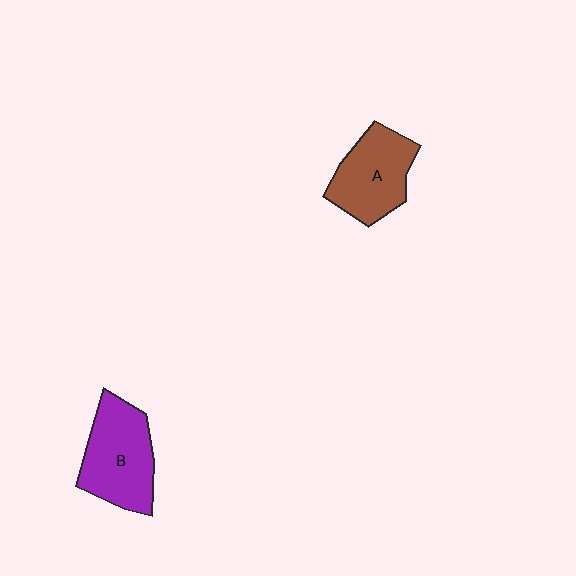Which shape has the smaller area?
Shape A (brown).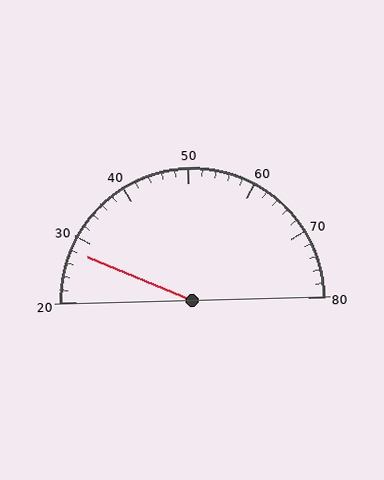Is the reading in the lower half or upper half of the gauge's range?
The reading is in the lower half of the range (20 to 80).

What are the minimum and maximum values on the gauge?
The gauge ranges from 20 to 80.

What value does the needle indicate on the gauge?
The needle indicates approximately 28.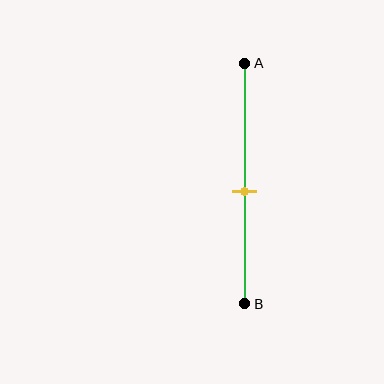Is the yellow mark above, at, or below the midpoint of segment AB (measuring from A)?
The yellow mark is below the midpoint of segment AB.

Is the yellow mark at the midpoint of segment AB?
No, the mark is at about 55% from A, not at the 50% midpoint.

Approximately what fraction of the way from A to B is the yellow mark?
The yellow mark is approximately 55% of the way from A to B.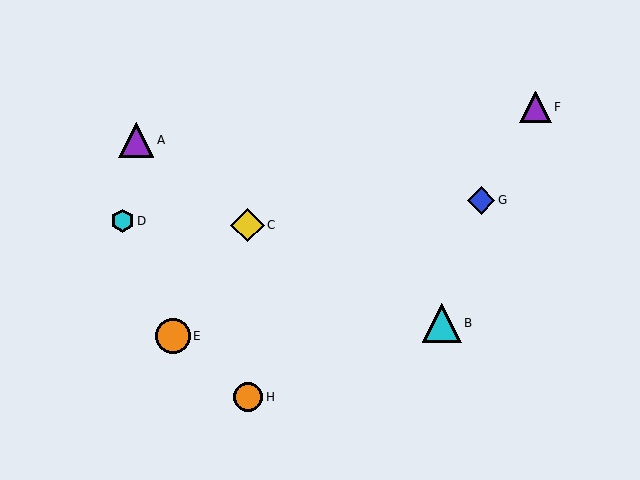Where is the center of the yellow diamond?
The center of the yellow diamond is at (247, 225).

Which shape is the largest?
The cyan triangle (labeled B) is the largest.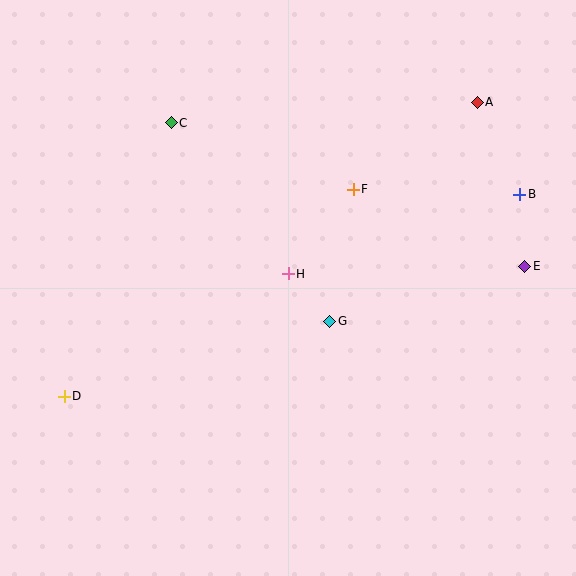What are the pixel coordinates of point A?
Point A is at (477, 102).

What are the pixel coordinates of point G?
Point G is at (330, 321).